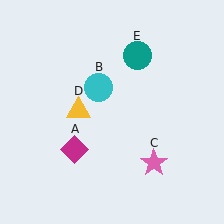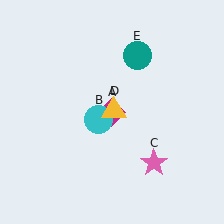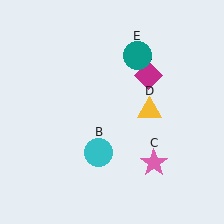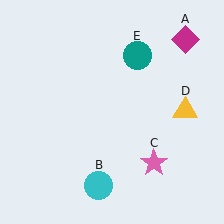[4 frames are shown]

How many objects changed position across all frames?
3 objects changed position: magenta diamond (object A), cyan circle (object B), yellow triangle (object D).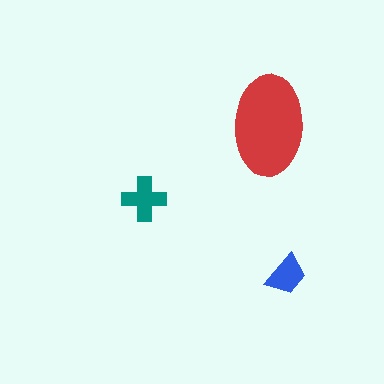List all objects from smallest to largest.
The blue trapezoid, the teal cross, the red ellipse.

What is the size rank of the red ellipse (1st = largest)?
1st.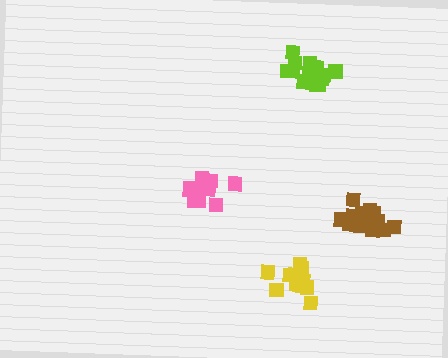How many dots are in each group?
Group 1: 16 dots, Group 2: 12 dots, Group 3: 16 dots, Group 4: 11 dots (55 total).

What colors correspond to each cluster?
The clusters are colored: lime, yellow, brown, pink.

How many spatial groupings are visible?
There are 4 spatial groupings.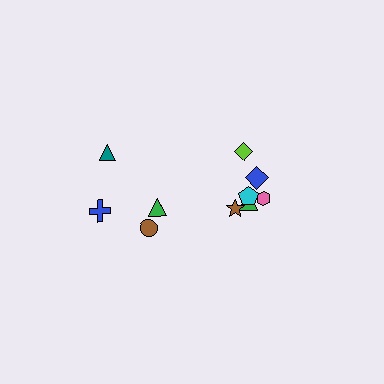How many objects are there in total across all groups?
There are 10 objects.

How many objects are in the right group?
There are 6 objects.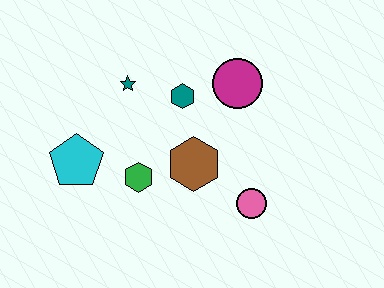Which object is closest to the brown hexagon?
The green hexagon is closest to the brown hexagon.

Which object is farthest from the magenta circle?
The cyan pentagon is farthest from the magenta circle.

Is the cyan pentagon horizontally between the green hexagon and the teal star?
No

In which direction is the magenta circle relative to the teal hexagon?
The magenta circle is to the right of the teal hexagon.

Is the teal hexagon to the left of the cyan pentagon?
No